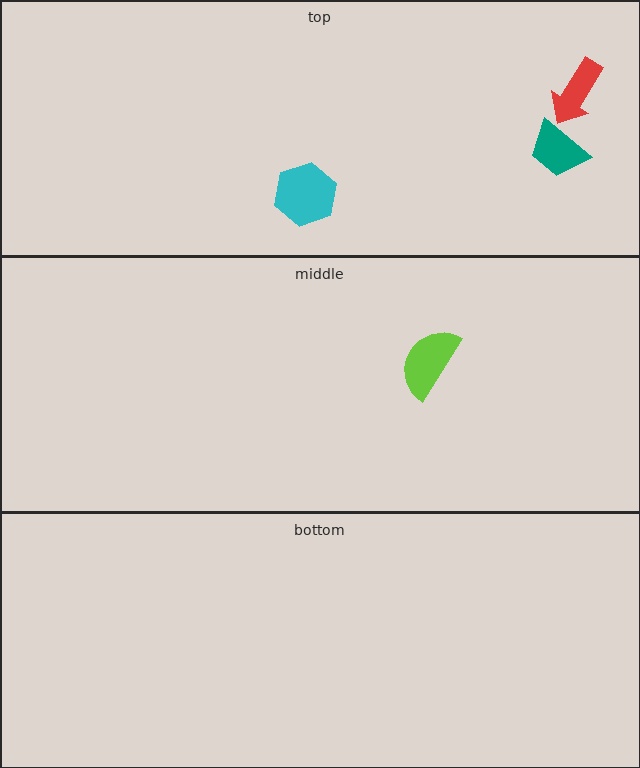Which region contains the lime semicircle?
The middle region.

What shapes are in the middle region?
The lime semicircle.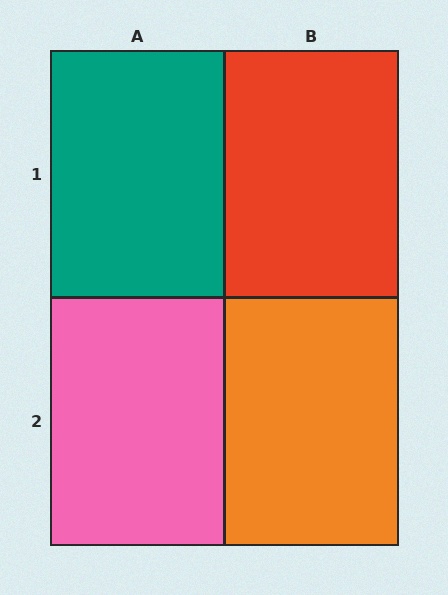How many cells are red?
1 cell is red.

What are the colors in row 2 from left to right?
Pink, orange.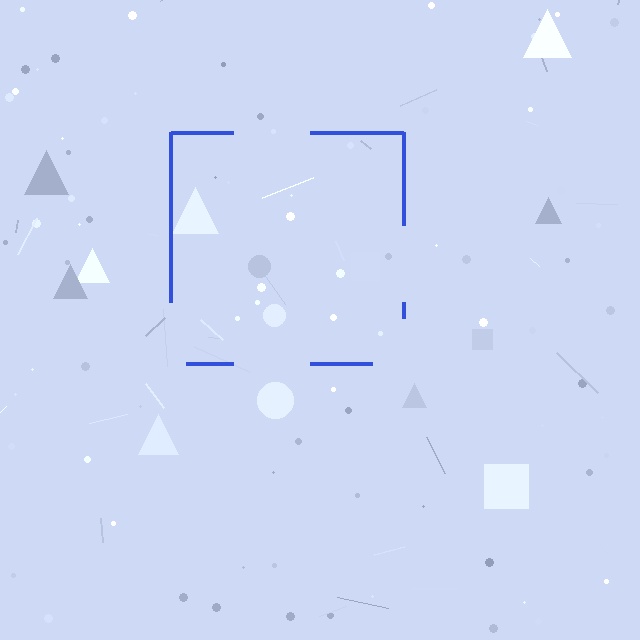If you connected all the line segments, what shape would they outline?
They would outline a square.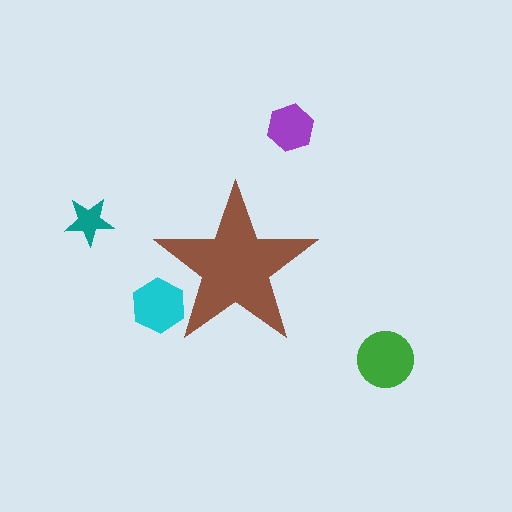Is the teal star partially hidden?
No, the teal star is fully visible.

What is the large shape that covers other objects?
A brown star.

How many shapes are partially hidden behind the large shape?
1 shape is partially hidden.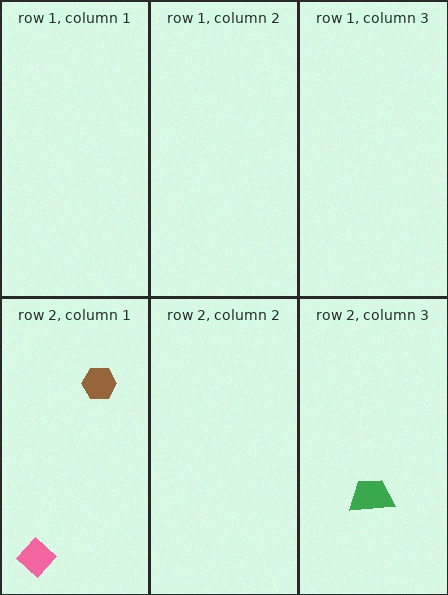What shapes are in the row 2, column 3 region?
The green trapezoid.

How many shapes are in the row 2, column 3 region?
1.